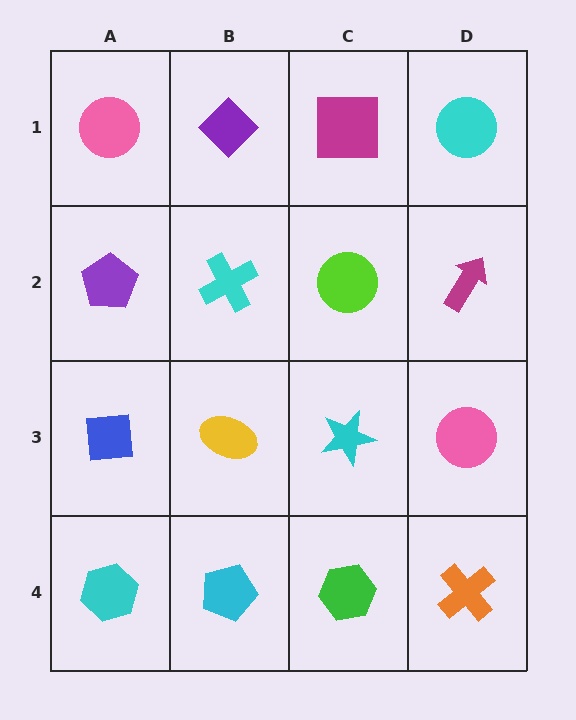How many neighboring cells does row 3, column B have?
4.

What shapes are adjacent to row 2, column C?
A magenta square (row 1, column C), a cyan star (row 3, column C), a cyan cross (row 2, column B), a magenta arrow (row 2, column D).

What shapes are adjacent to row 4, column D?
A pink circle (row 3, column D), a green hexagon (row 4, column C).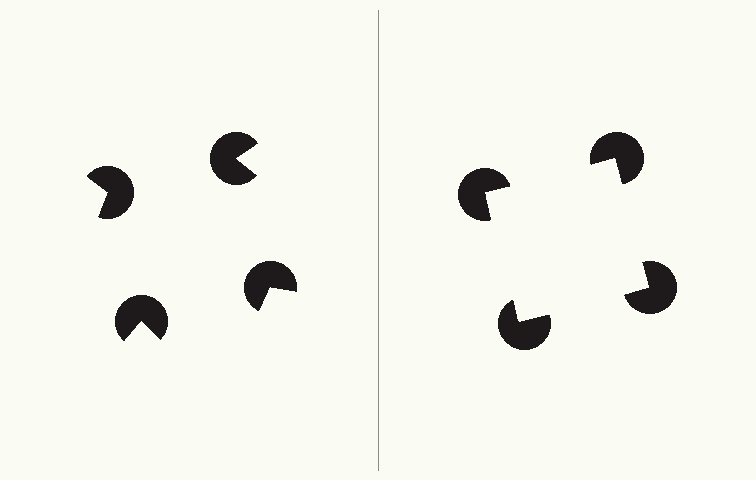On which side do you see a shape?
An illusory square appears on the right side. On the left side the wedge cuts are rotated, so no coherent shape forms.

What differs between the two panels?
The pac-man discs are positioned identically on both sides; only the wedge orientations differ. On the right they align to a square; on the left they are misaligned.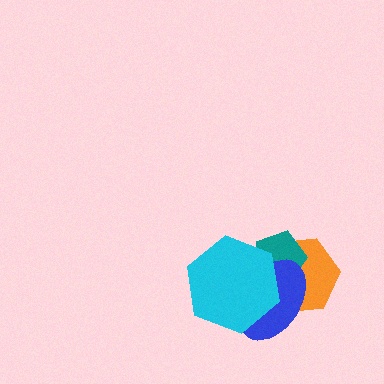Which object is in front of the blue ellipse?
The cyan hexagon is in front of the blue ellipse.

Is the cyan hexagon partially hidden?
No, no other shape covers it.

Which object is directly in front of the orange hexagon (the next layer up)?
The teal pentagon is directly in front of the orange hexagon.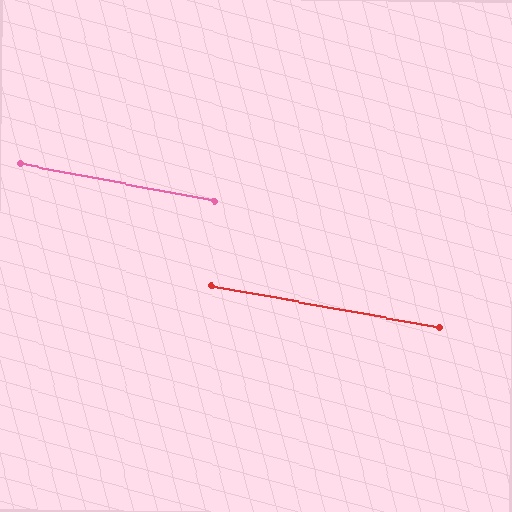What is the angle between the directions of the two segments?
Approximately 1 degree.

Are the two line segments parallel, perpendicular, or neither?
Parallel — their directions differ by only 0.7°.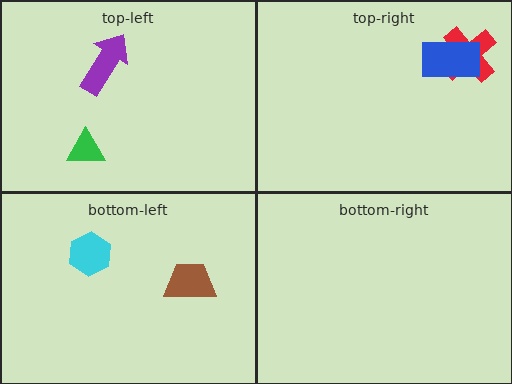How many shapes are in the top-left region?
2.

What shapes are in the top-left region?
The purple arrow, the green triangle.